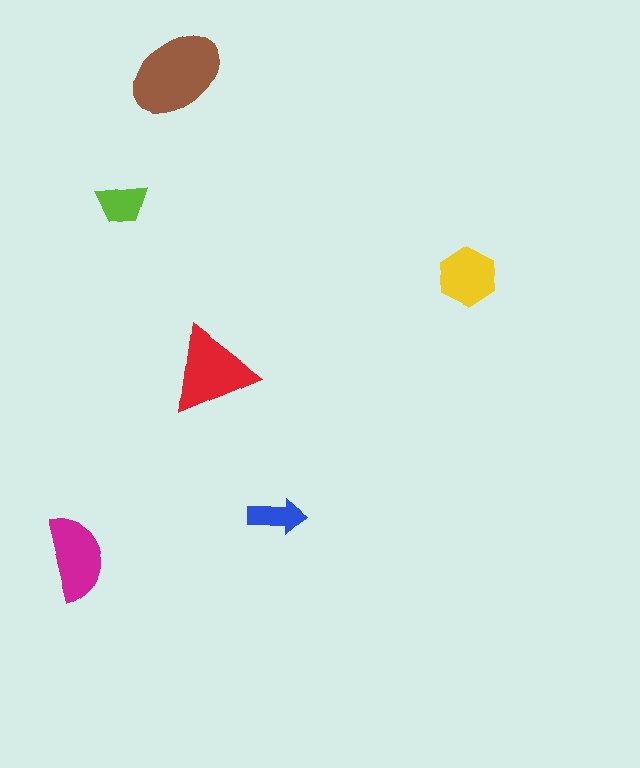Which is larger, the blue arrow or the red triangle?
The red triangle.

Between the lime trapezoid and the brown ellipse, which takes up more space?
The brown ellipse.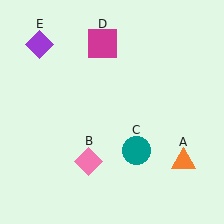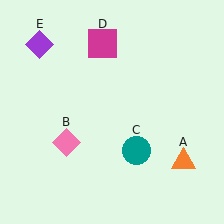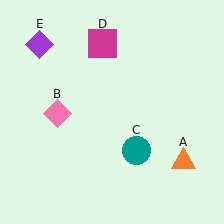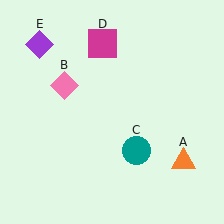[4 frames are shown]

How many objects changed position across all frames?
1 object changed position: pink diamond (object B).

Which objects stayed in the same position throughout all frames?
Orange triangle (object A) and teal circle (object C) and magenta square (object D) and purple diamond (object E) remained stationary.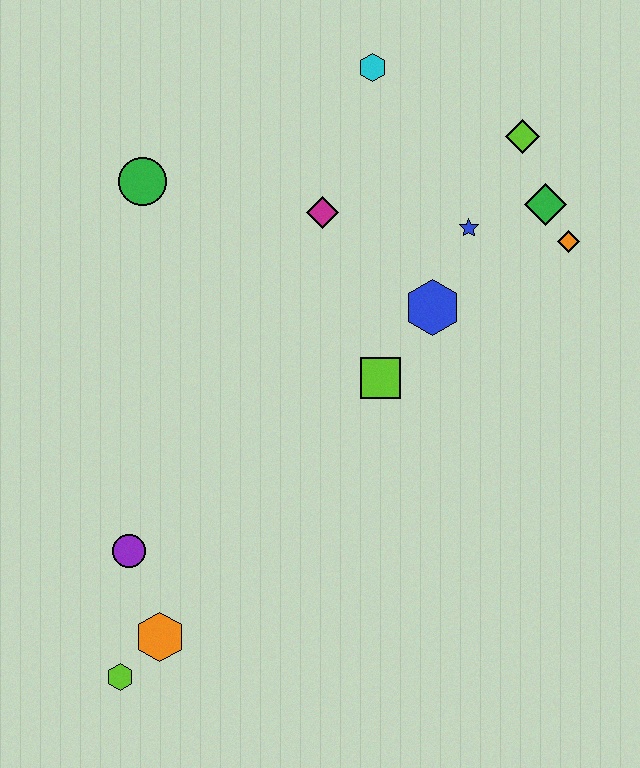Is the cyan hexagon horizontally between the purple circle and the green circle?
No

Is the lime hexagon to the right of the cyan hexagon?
No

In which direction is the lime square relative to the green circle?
The lime square is to the right of the green circle.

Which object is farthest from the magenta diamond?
The lime hexagon is farthest from the magenta diamond.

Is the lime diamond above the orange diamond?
Yes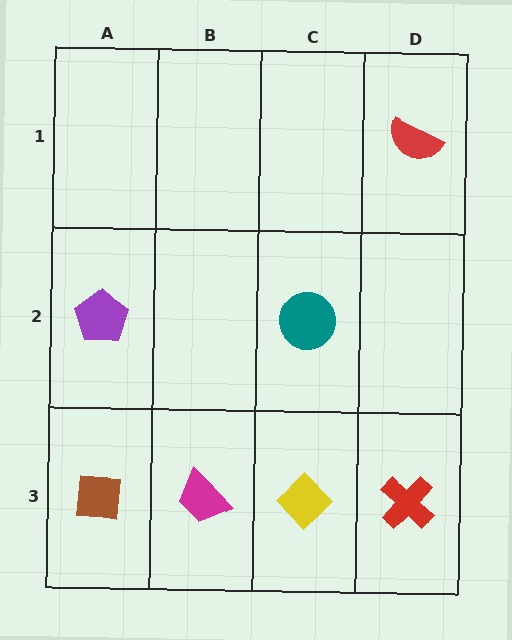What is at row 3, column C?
A yellow diamond.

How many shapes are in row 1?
1 shape.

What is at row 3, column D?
A red cross.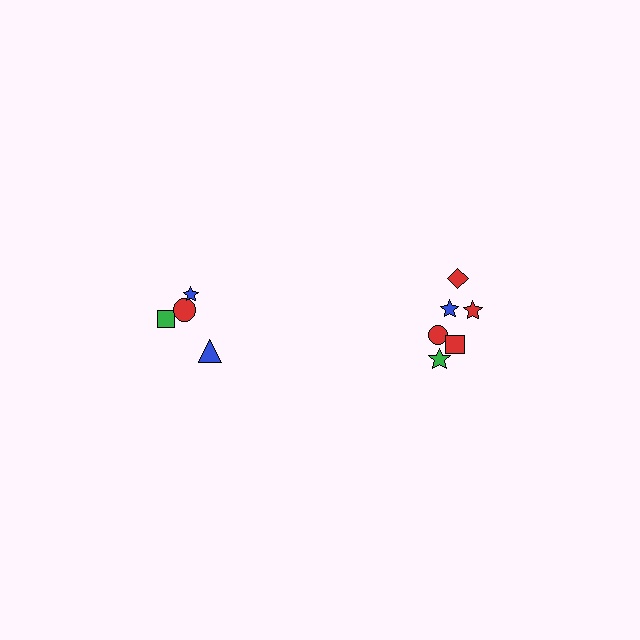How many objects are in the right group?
There are 6 objects.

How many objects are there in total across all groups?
There are 10 objects.